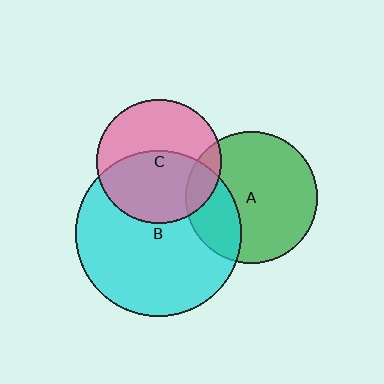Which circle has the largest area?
Circle B (cyan).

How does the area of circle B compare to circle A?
Approximately 1.6 times.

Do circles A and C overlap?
Yes.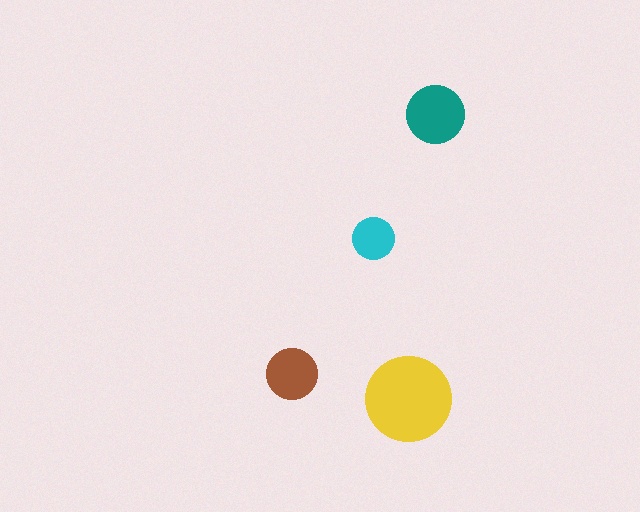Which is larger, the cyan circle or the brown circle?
The brown one.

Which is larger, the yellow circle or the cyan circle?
The yellow one.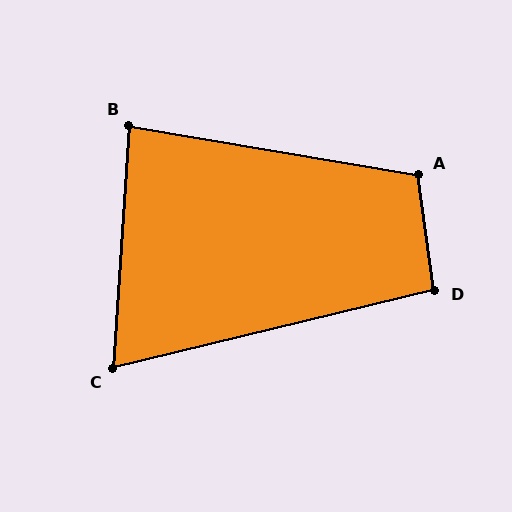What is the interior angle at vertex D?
Approximately 96 degrees (obtuse).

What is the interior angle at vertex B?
Approximately 84 degrees (acute).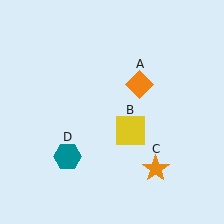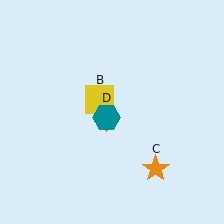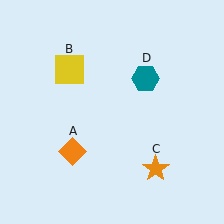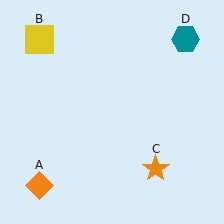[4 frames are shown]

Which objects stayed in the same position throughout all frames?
Orange star (object C) remained stationary.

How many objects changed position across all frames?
3 objects changed position: orange diamond (object A), yellow square (object B), teal hexagon (object D).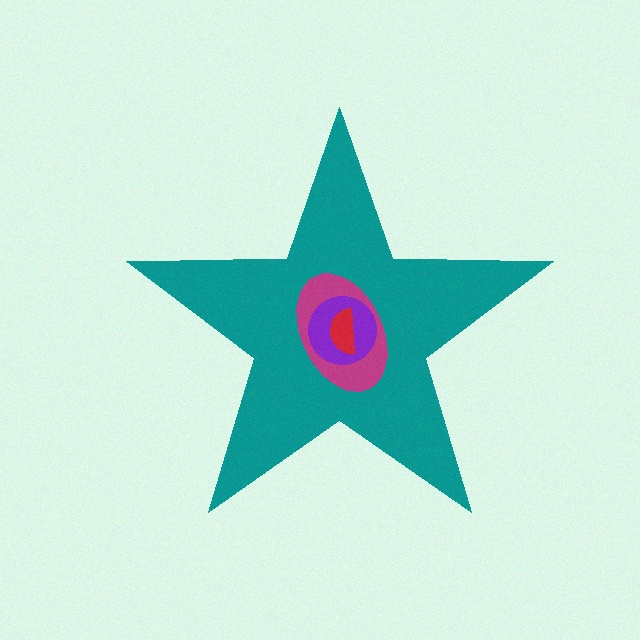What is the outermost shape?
The teal star.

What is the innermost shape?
The red semicircle.